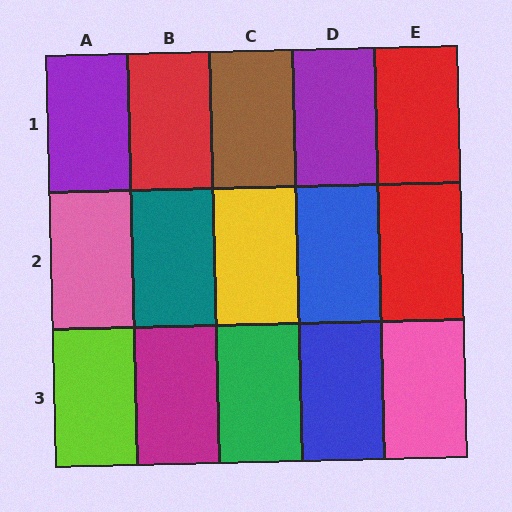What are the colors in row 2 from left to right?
Pink, teal, yellow, blue, red.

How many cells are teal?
1 cell is teal.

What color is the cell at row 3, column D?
Blue.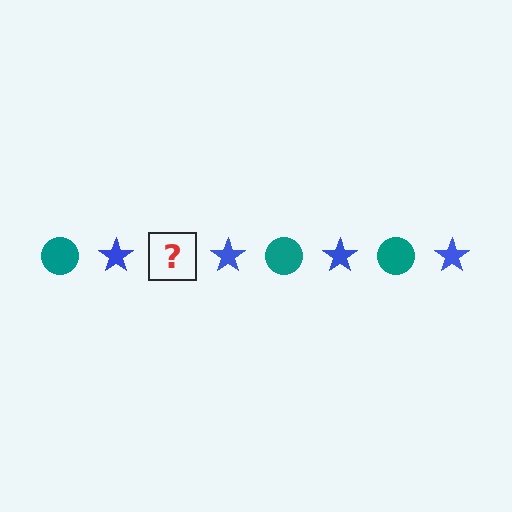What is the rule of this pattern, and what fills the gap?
The rule is that the pattern alternates between teal circle and blue star. The gap should be filled with a teal circle.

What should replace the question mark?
The question mark should be replaced with a teal circle.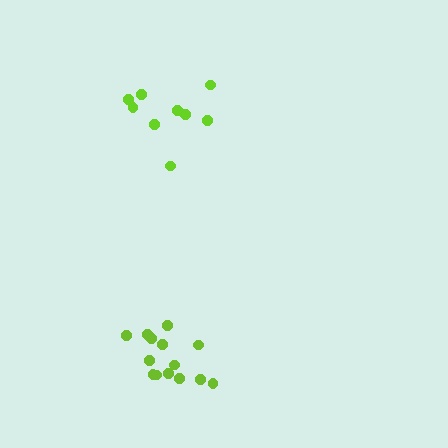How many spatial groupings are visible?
There are 2 spatial groupings.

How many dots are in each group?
Group 1: 9 dots, Group 2: 14 dots (23 total).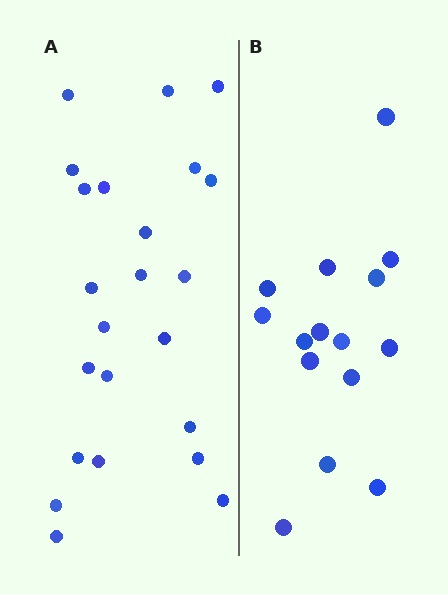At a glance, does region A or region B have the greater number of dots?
Region A (the left region) has more dots.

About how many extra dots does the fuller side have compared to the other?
Region A has roughly 8 or so more dots than region B.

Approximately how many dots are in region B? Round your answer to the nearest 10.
About 20 dots. (The exact count is 15, which rounds to 20.)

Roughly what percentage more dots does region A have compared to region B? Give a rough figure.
About 55% more.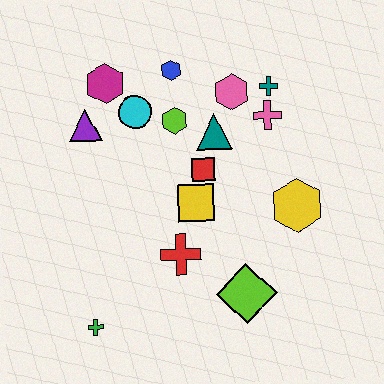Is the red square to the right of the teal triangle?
No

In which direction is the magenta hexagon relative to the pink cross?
The magenta hexagon is to the left of the pink cross.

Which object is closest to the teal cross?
The pink cross is closest to the teal cross.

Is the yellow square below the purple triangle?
Yes